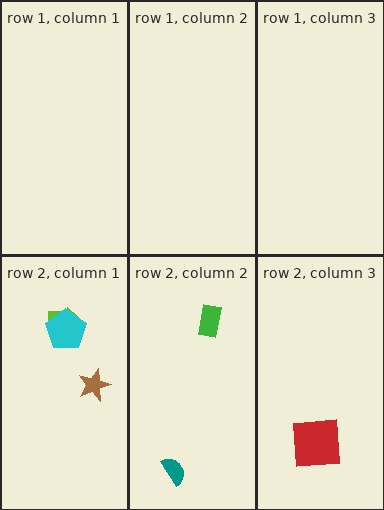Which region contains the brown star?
The row 2, column 1 region.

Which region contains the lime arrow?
The row 2, column 1 region.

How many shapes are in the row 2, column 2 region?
2.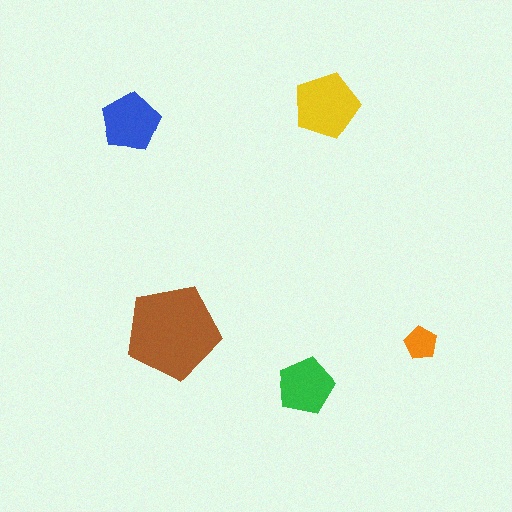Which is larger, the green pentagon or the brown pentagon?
The brown one.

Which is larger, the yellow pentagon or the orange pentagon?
The yellow one.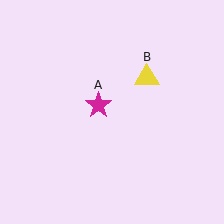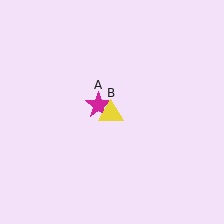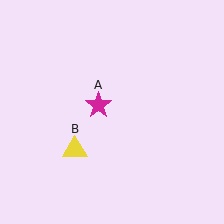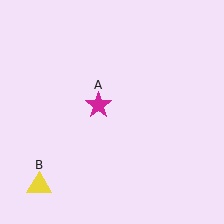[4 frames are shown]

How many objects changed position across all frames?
1 object changed position: yellow triangle (object B).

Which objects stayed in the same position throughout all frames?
Magenta star (object A) remained stationary.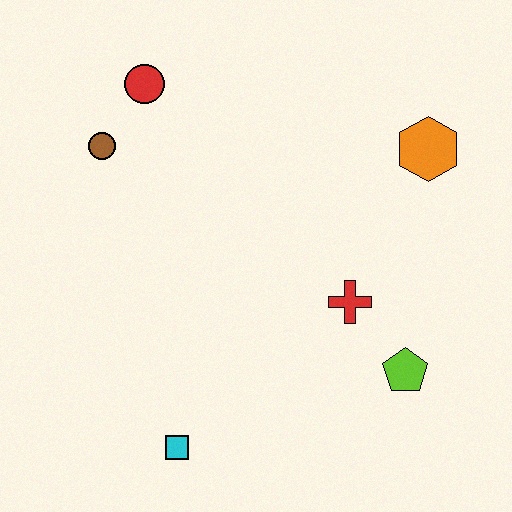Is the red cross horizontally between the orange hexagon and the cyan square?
Yes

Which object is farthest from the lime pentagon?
The red circle is farthest from the lime pentagon.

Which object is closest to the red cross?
The lime pentagon is closest to the red cross.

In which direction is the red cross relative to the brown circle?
The red cross is to the right of the brown circle.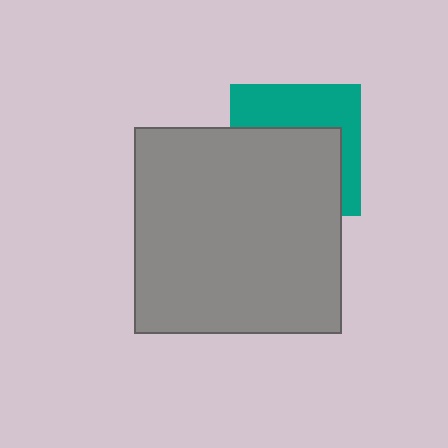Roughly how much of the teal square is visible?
A small part of it is visible (roughly 43%).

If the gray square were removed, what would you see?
You would see the complete teal square.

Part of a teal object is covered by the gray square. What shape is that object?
It is a square.